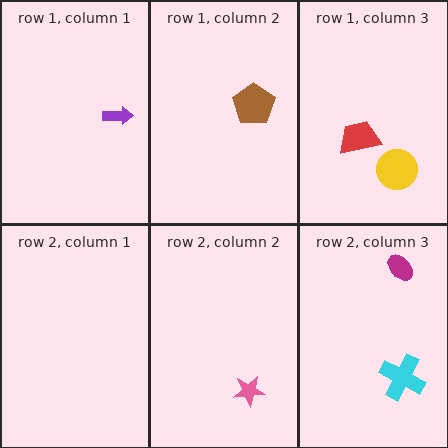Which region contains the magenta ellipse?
The row 2, column 3 region.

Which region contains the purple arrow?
The row 1, column 1 region.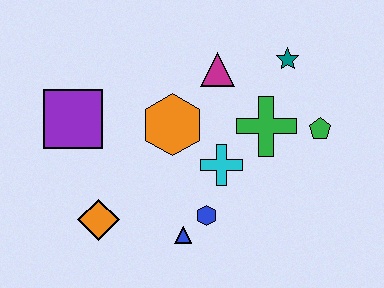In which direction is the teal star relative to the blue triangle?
The teal star is above the blue triangle.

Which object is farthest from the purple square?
The green pentagon is farthest from the purple square.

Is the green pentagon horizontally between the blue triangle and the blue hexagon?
No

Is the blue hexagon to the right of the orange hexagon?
Yes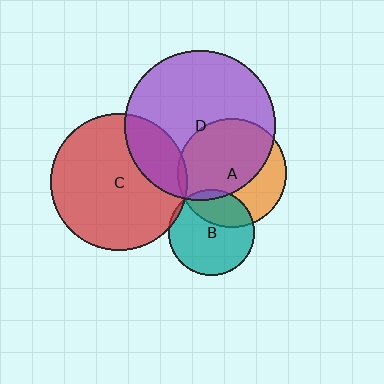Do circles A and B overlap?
Yes.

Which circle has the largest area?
Circle D (purple).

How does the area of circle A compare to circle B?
Approximately 1.6 times.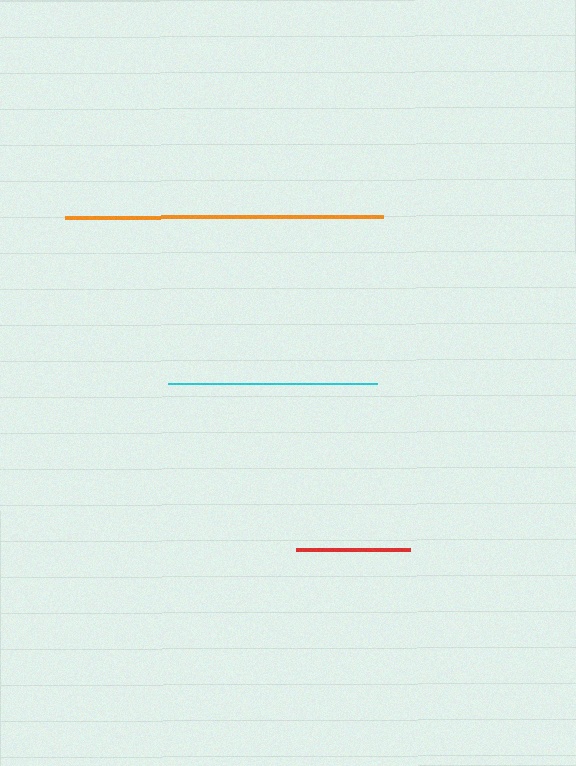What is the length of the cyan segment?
The cyan segment is approximately 208 pixels long.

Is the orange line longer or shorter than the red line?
The orange line is longer than the red line.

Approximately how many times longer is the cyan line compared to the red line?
The cyan line is approximately 1.8 times the length of the red line.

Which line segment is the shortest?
The red line is the shortest at approximately 114 pixels.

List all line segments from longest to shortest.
From longest to shortest: orange, cyan, red.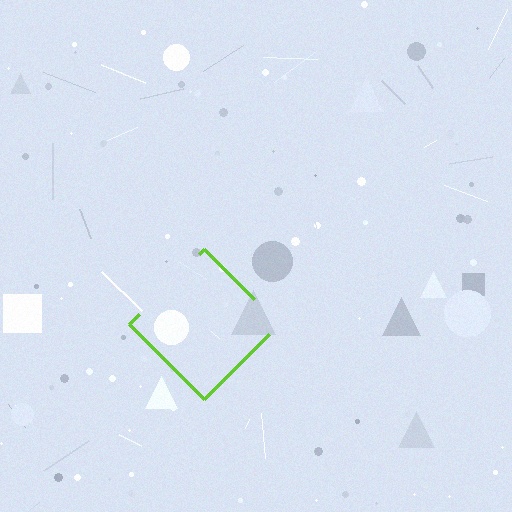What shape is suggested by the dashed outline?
The dashed outline suggests a diamond.